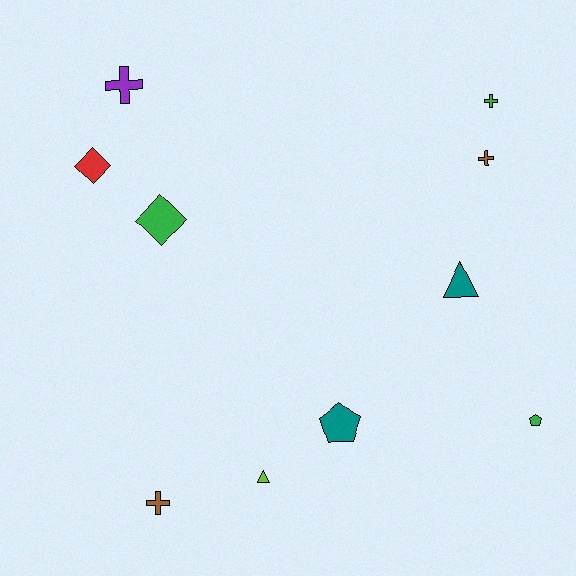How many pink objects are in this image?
There are no pink objects.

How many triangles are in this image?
There are 2 triangles.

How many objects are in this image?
There are 10 objects.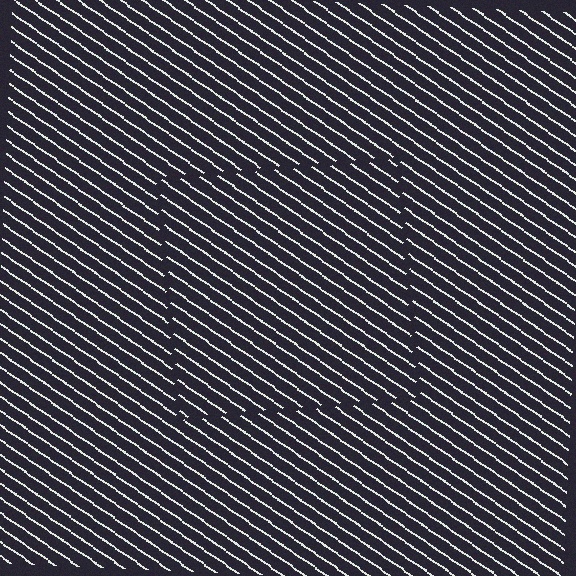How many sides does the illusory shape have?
4 sides — the line-ends trace a square.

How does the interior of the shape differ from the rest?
The interior of the shape contains the same grating, shifted by half a period — the contour is defined by the phase discontinuity where line-ends from the inner and outer gratings abut.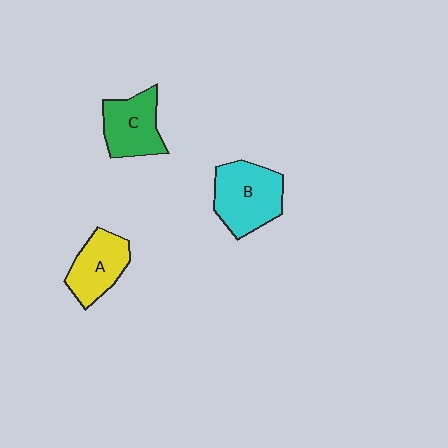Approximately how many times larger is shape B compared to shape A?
Approximately 1.3 times.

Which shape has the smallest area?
Shape A (yellow).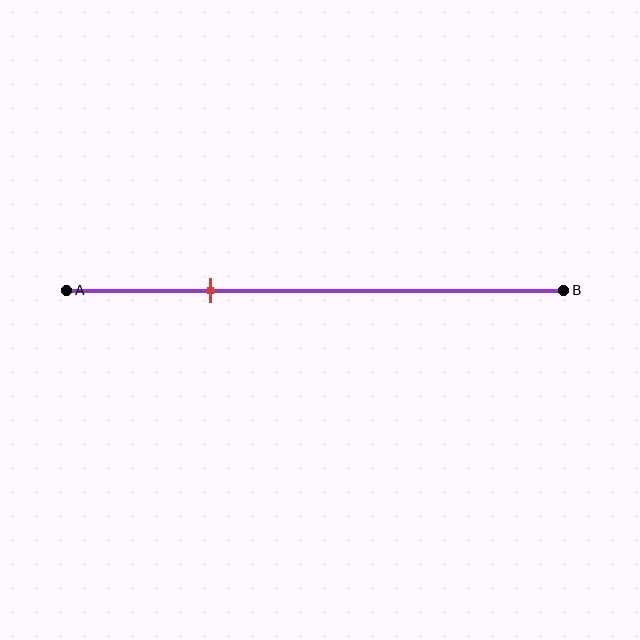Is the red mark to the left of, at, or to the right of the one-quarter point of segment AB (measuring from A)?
The red mark is to the right of the one-quarter point of segment AB.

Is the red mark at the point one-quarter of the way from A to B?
No, the mark is at about 30% from A, not at the 25% one-quarter point.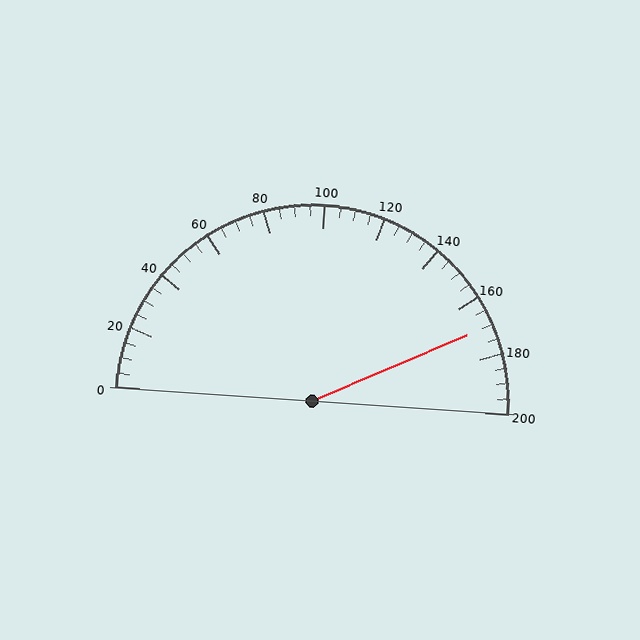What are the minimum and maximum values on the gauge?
The gauge ranges from 0 to 200.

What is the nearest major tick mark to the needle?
The nearest major tick mark is 160.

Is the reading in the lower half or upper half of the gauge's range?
The reading is in the upper half of the range (0 to 200).